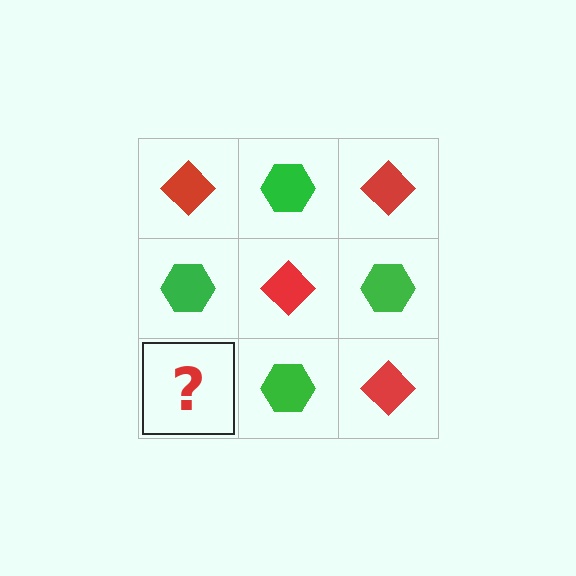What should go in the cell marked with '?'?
The missing cell should contain a red diamond.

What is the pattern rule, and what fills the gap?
The rule is that it alternates red diamond and green hexagon in a checkerboard pattern. The gap should be filled with a red diamond.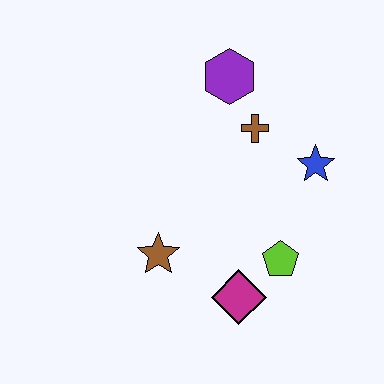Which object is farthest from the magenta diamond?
The purple hexagon is farthest from the magenta diamond.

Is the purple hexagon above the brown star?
Yes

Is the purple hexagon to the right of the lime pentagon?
No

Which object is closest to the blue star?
The brown cross is closest to the blue star.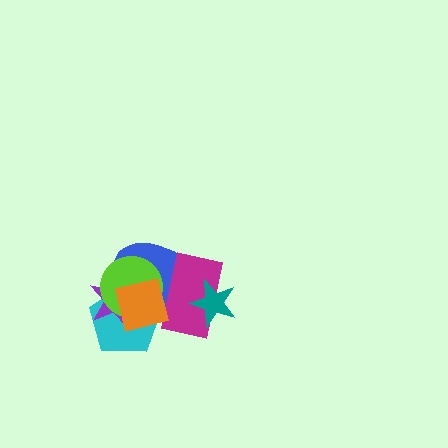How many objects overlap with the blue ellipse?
6 objects overlap with the blue ellipse.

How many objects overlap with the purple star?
4 objects overlap with the purple star.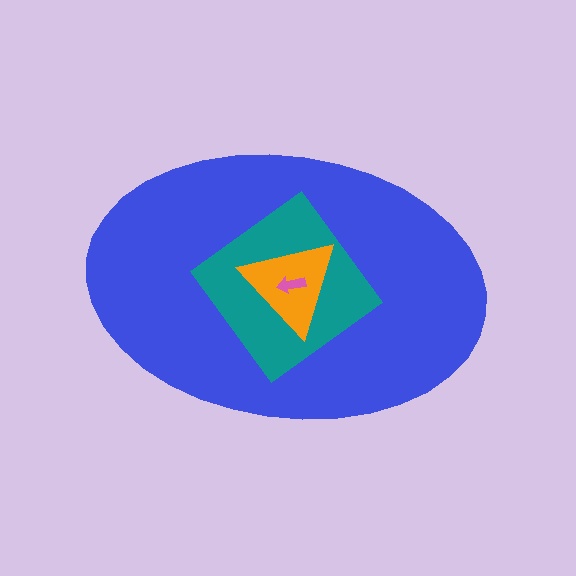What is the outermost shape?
The blue ellipse.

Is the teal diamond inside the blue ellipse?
Yes.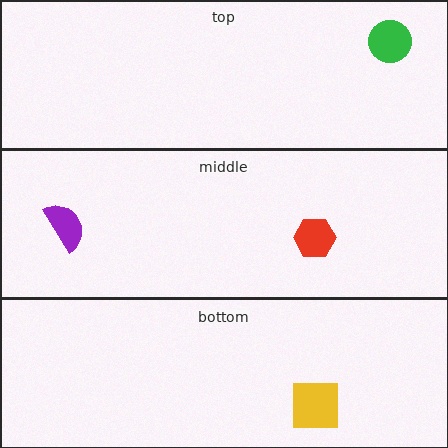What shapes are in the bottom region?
The yellow square.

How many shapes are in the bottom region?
1.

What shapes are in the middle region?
The purple semicircle, the red hexagon.